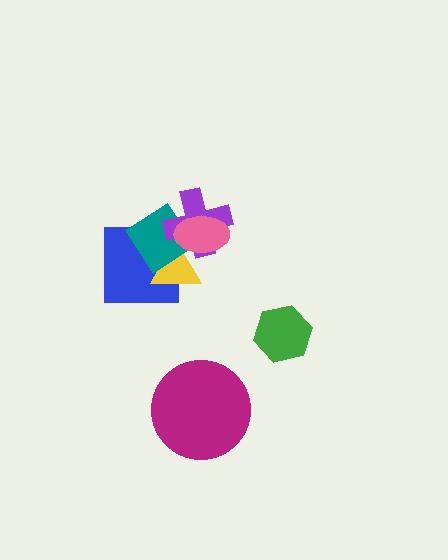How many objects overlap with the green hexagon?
0 objects overlap with the green hexagon.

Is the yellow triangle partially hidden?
Yes, it is partially covered by another shape.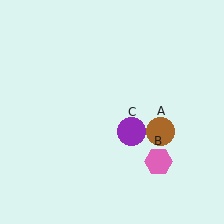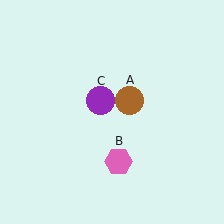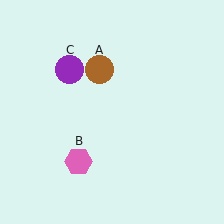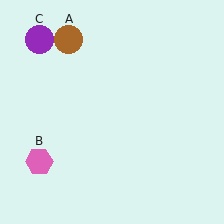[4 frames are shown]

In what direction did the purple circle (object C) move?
The purple circle (object C) moved up and to the left.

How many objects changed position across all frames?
3 objects changed position: brown circle (object A), pink hexagon (object B), purple circle (object C).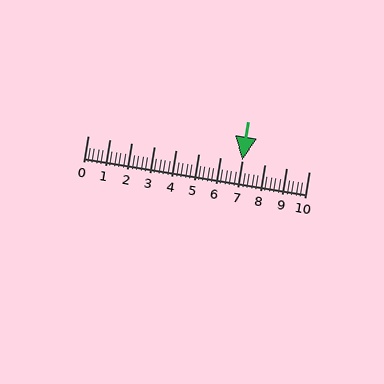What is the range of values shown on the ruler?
The ruler shows values from 0 to 10.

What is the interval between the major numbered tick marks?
The major tick marks are spaced 1 units apart.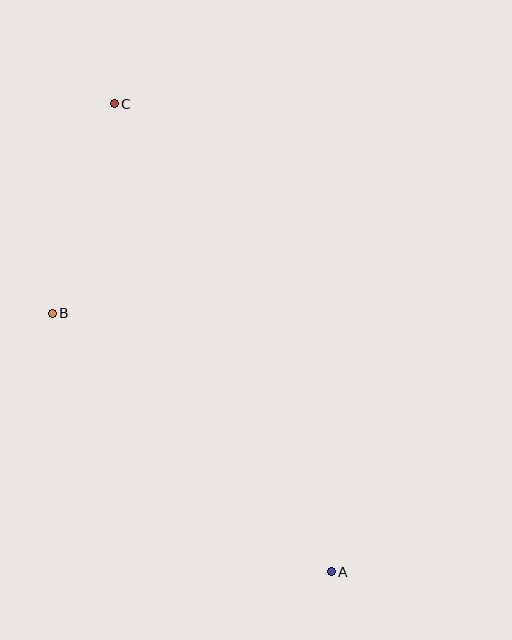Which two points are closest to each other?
Points B and C are closest to each other.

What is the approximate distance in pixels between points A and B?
The distance between A and B is approximately 380 pixels.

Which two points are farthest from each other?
Points A and C are farthest from each other.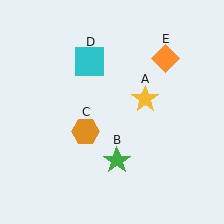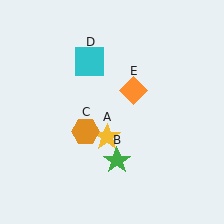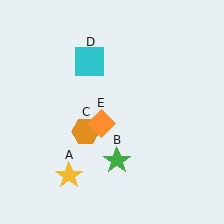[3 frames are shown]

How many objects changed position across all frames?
2 objects changed position: yellow star (object A), orange diamond (object E).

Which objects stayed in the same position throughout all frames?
Green star (object B) and orange hexagon (object C) and cyan square (object D) remained stationary.